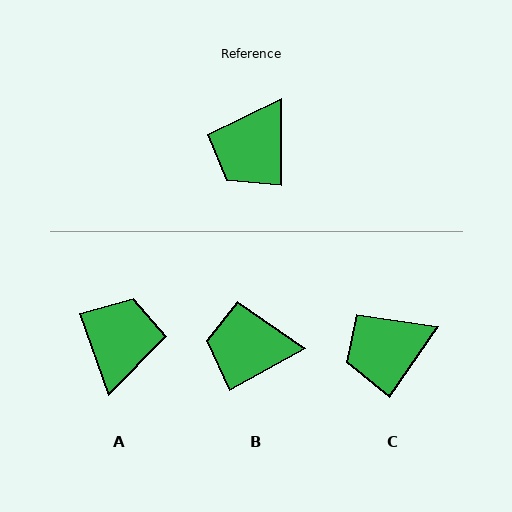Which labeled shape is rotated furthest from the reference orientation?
A, about 160 degrees away.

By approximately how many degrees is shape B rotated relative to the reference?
Approximately 61 degrees clockwise.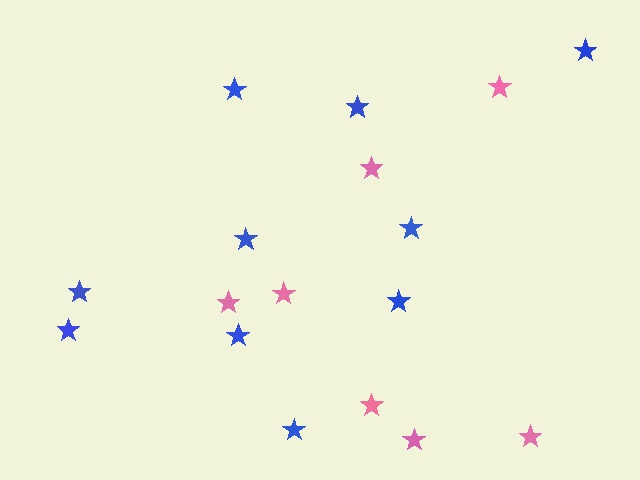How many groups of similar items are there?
There are 2 groups: one group of pink stars (7) and one group of blue stars (10).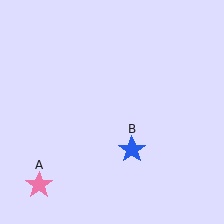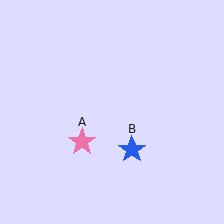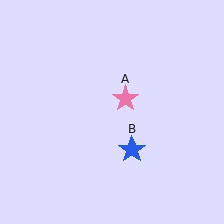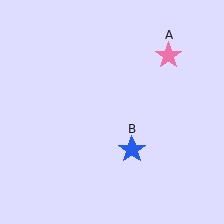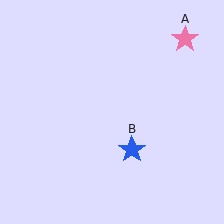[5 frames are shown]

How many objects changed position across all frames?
1 object changed position: pink star (object A).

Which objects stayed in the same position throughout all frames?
Blue star (object B) remained stationary.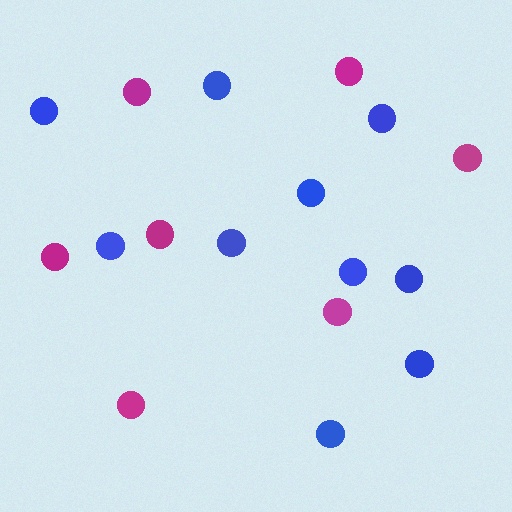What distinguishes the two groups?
There are 2 groups: one group of magenta circles (7) and one group of blue circles (10).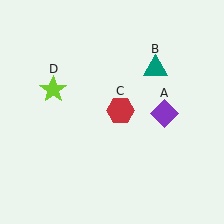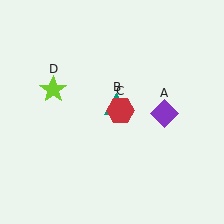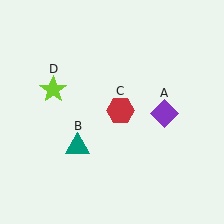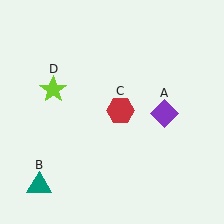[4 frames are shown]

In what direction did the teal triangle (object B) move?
The teal triangle (object B) moved down and to the left.